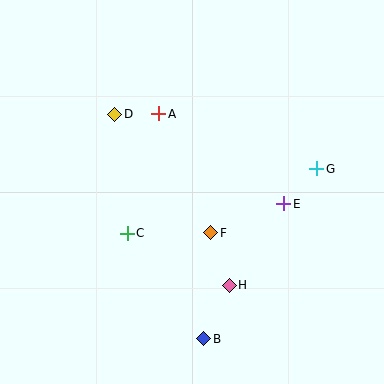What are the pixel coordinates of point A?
Point A is at (159, 114).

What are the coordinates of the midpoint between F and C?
The midpoint between F and C is at (169, 233).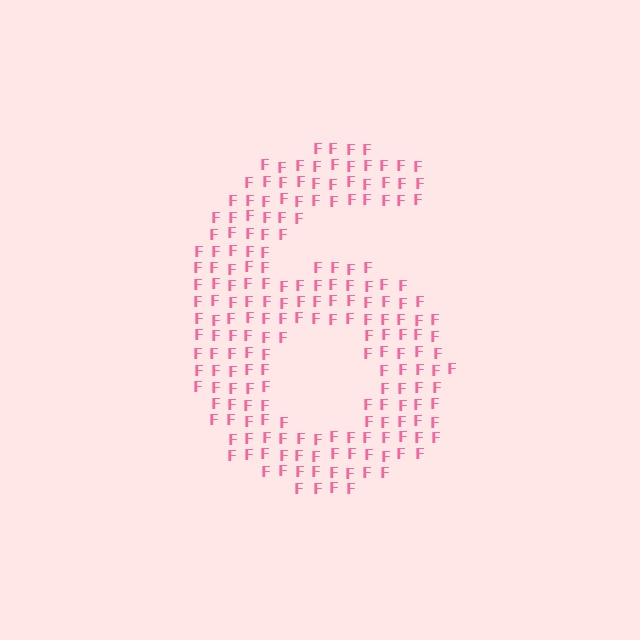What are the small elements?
The small elements are letter F's.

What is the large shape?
The large shape is the digit 6.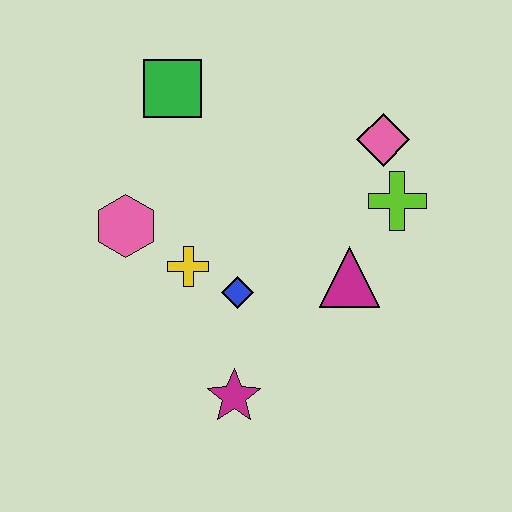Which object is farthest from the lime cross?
The pink hexagon is farthest from the lime cross.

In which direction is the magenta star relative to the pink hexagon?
The magenta star is below the pink hexagon.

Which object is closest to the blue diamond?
The yellow cross is closest to the blue diamond.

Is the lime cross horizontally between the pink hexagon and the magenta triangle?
No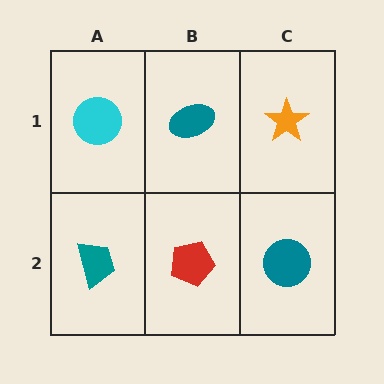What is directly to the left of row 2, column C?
A red pentagon.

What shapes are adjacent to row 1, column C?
A teal circle (row 2, column C), a teal ellipse (row 1, column B).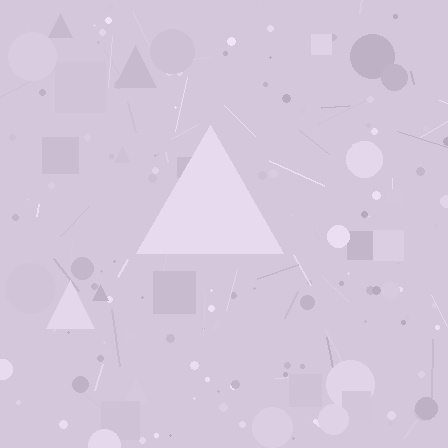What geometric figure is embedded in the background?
A triangle is embedded in the background.